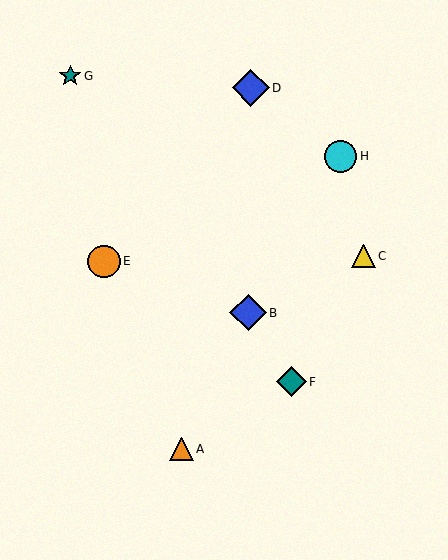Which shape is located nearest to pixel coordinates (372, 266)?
The yellow triangle (labeled C) at (363, 256) is nearest to that location.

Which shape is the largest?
The blue diamond (labeled D) is the largest.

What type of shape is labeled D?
Shape D is a blue diamond.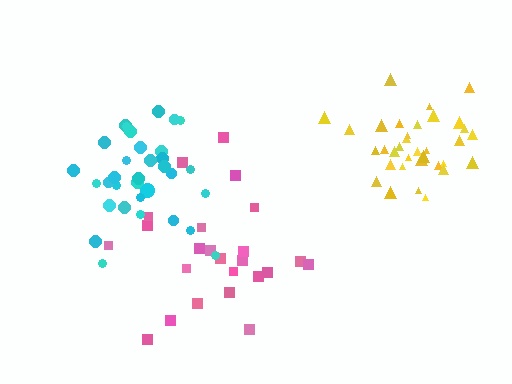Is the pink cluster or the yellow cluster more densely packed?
Yellow.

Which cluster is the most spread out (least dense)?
Pink.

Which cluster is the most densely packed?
Cyan.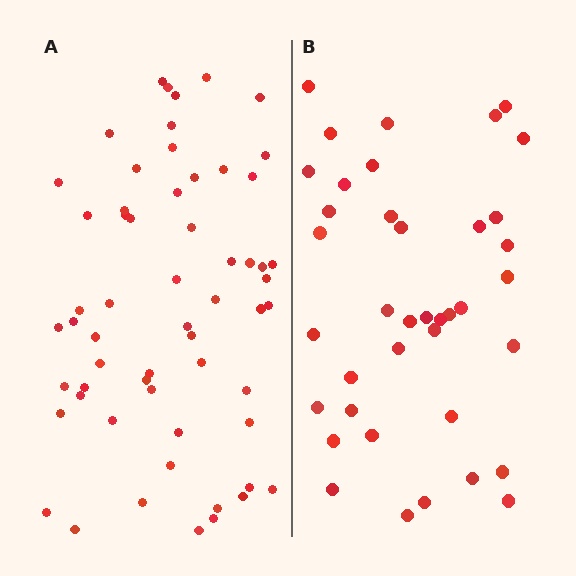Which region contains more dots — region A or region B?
Region A (the left region) has more dots.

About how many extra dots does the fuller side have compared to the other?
Region A has approximately 20 more dots than region B.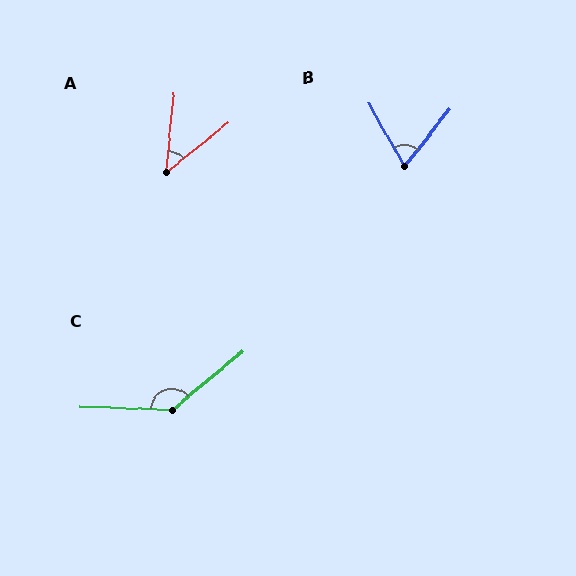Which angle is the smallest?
A, at approximately 46 degrees.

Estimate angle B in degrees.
Approximately 67 degrees.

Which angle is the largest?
C, at approximately 139 degrees.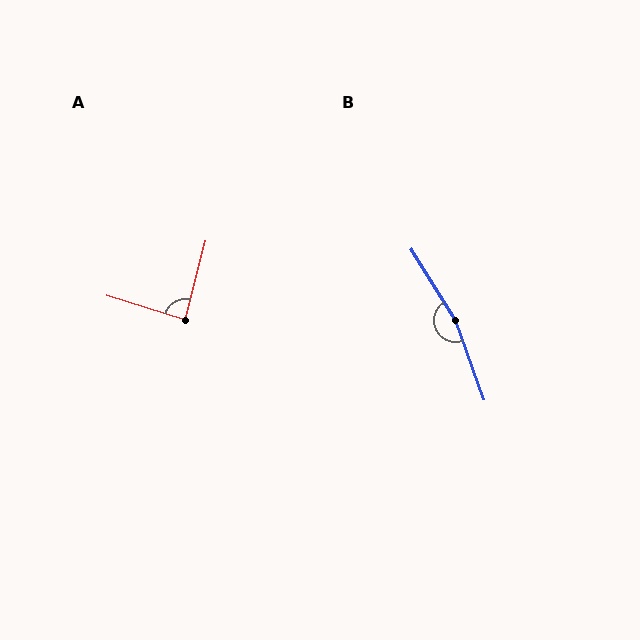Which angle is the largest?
B, at approximately 167 degrees.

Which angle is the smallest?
A, at approximately 87 degrees.